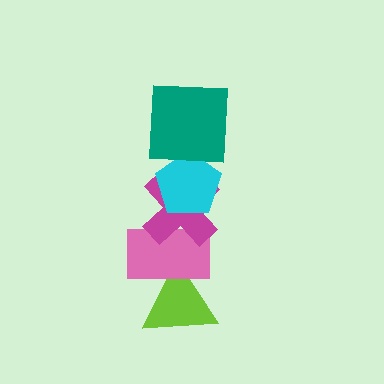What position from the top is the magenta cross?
The magenta cross is 3rd from the top.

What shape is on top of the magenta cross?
The cyan pentagon is on top of the magenta cross.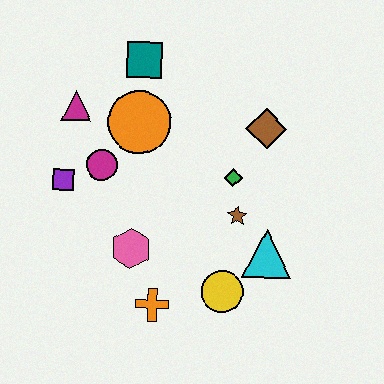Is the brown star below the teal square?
Yes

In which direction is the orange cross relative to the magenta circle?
The orange cross is below the magenta circle.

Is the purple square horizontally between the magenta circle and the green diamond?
No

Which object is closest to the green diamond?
The brown star is closest to the green diamond.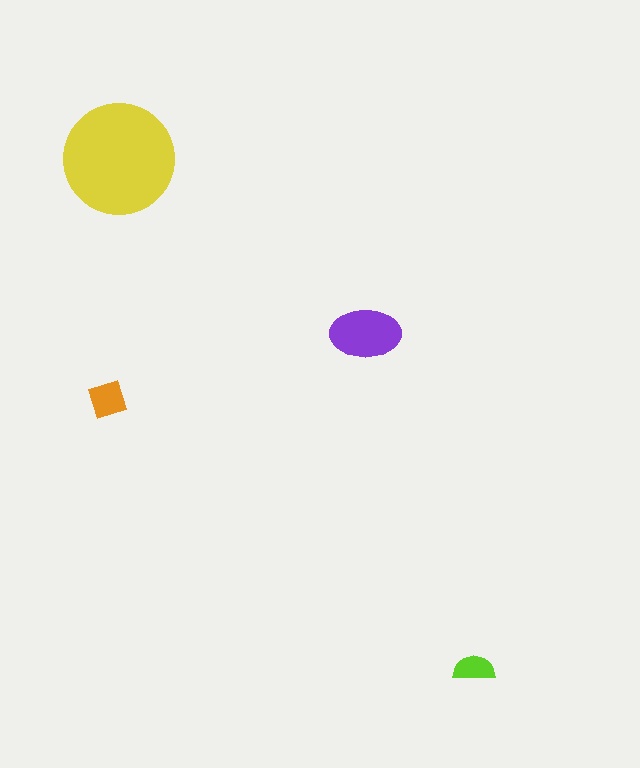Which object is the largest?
The yellow circle.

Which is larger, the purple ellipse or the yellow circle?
The yellow circle.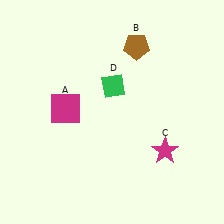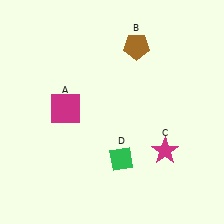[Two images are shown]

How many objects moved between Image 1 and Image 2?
1 object moved between the two images.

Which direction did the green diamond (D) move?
The green diamond (D) moved down.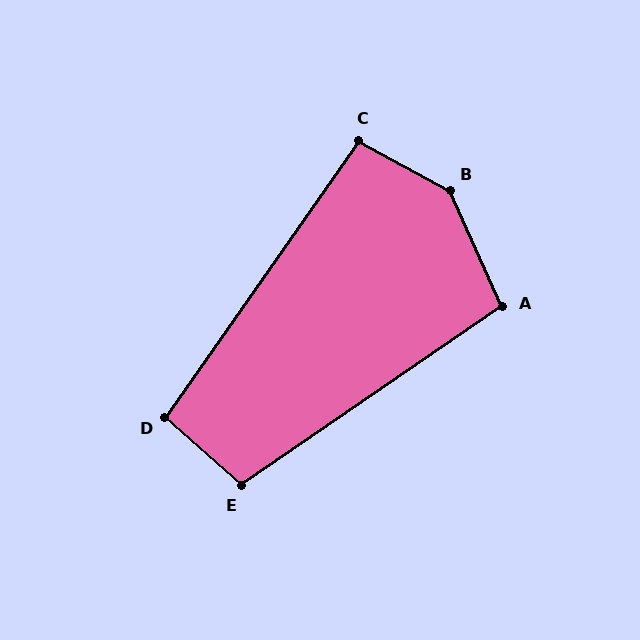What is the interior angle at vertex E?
Approximately 104 degrees (obtuse).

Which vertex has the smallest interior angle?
C, at approximately 96 degrees.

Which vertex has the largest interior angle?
B, at approximately 143 degrees.